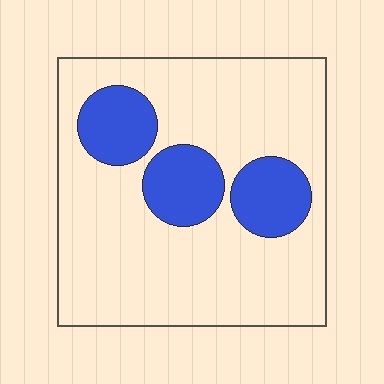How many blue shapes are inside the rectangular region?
3.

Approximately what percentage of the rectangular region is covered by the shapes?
Approximately 20%.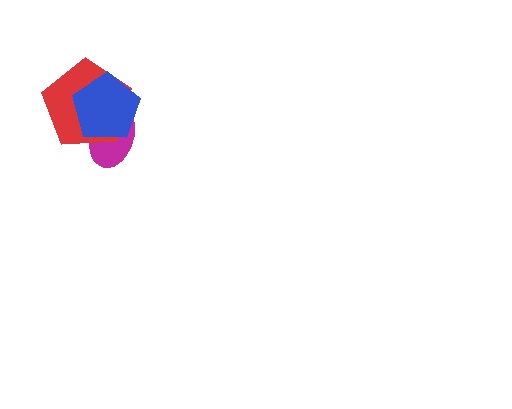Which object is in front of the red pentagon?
The blue pentagon is in front of the red pentagon.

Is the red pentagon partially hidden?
Yes, it is partially covered by another shape.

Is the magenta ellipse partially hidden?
Yes, it is partially covered by another shape.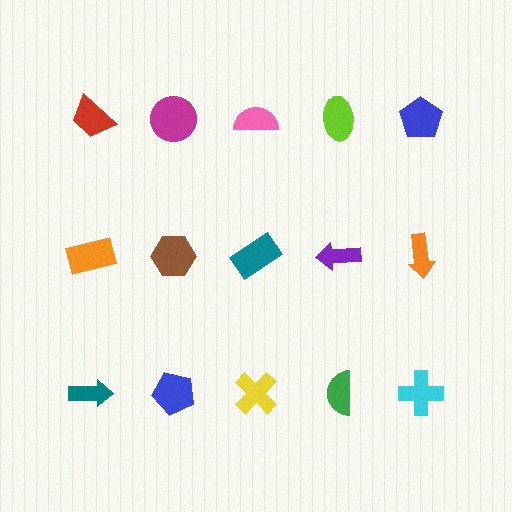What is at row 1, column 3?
A pink semicircle.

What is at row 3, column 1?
A teal arrow.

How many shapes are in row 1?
5 shapes.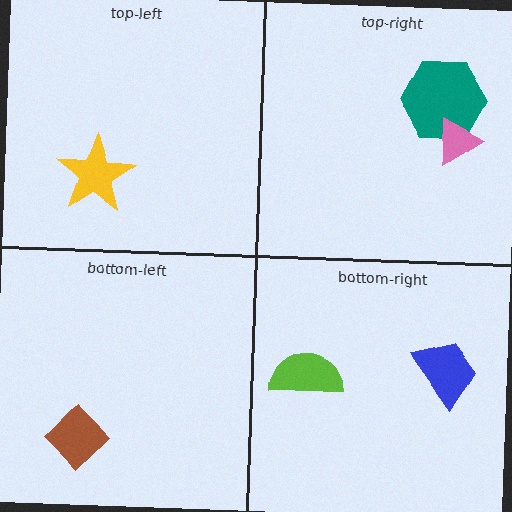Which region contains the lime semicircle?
The bottom-right region.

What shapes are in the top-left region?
The yellow star.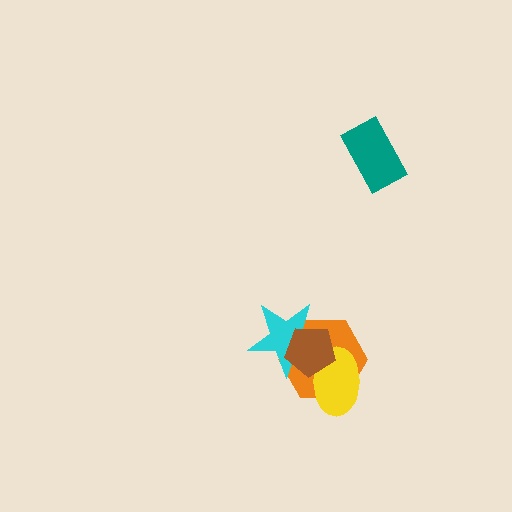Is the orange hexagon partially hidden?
Yes, it is partially covered by another shape.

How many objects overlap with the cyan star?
3 objects overlap with the cyan star.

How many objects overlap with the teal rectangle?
0 objects overlap with the teal rectangle.